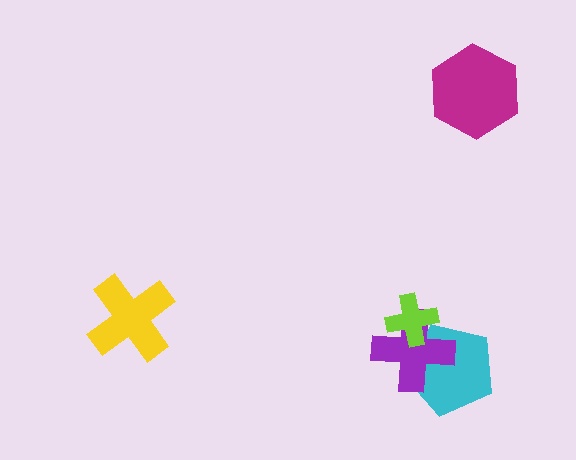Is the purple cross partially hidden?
Yes, it is partially covered by another shape.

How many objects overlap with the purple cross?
2 objects overlap with the purple cross.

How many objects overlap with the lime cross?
2 objects overlap with the lime cross.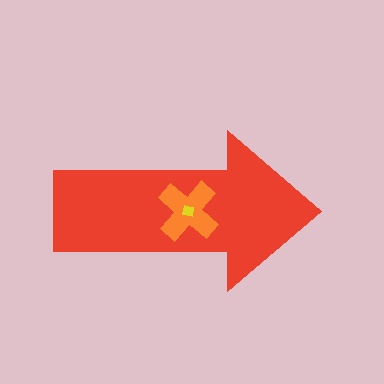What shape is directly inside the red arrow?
The orange cross.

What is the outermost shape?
The red arrow.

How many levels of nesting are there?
3.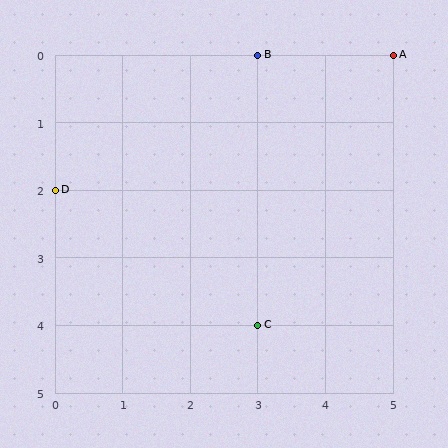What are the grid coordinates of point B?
Point B is at grid coordinates (3, 0).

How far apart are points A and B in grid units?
Points A and B are 2 columns apart.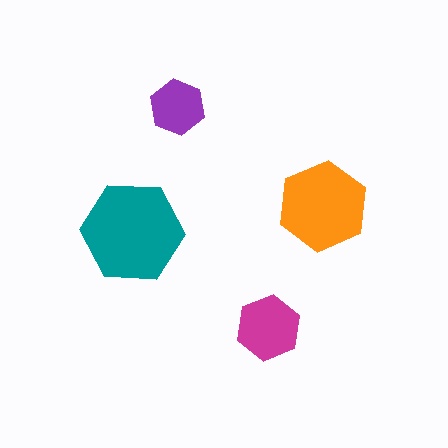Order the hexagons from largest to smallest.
the teal one, the orange one, the magenta one, the purple one.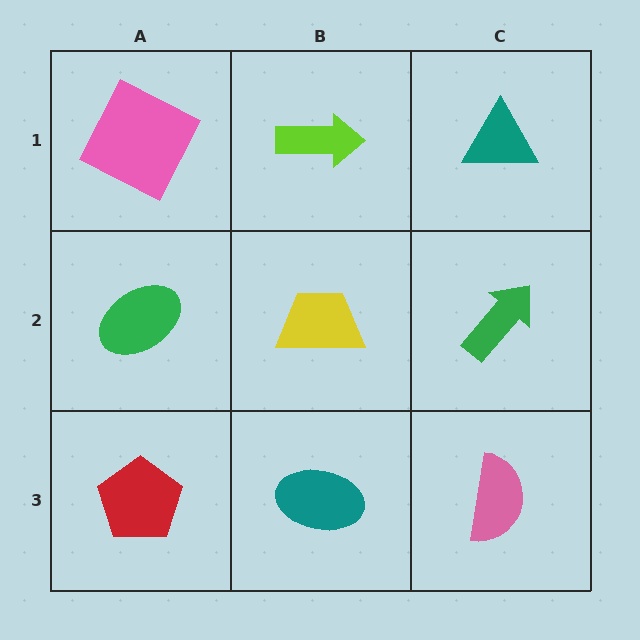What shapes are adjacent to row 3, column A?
A green ellipse (row 2, column A), a teal ellipse (row 3, column B).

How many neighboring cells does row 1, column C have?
2.